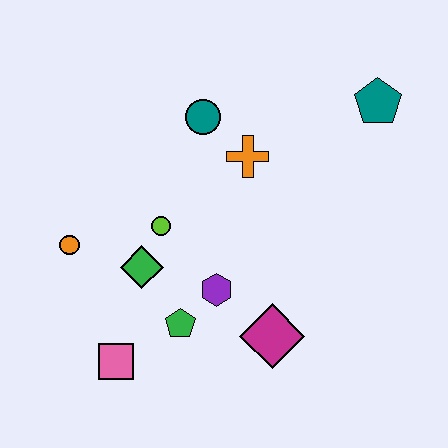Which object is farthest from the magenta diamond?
The teal pentagon is farthest from the magenta diamond.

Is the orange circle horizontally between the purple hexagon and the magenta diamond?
No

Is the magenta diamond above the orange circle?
No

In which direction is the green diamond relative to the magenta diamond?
The green diamond is to the left of the magenta diamond.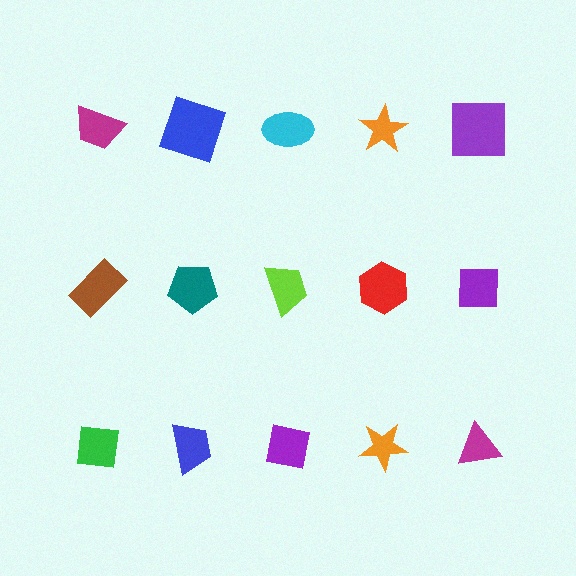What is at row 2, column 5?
A purple square.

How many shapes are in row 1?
5 shapes.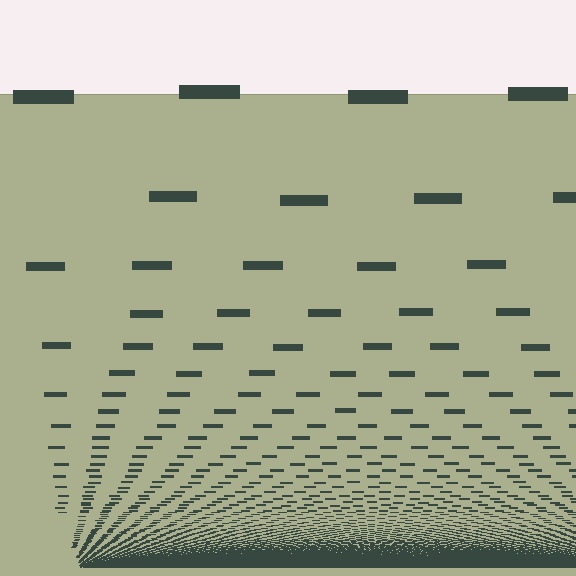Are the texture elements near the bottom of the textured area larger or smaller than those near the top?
Smaller. The gradient is inverted — elements near the bottom are smaller and denser.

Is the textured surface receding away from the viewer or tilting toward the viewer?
The surface appears to tilt toward the viewer. Texture elements get larger and sparser toward the top.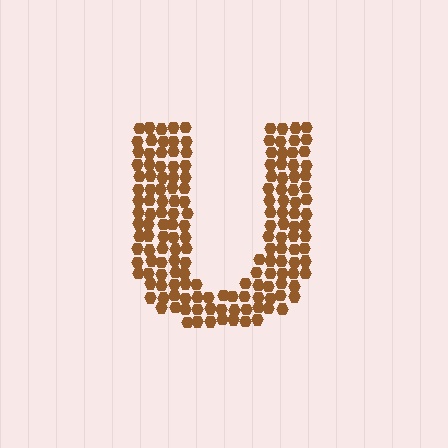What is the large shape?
The large shape is the letter U.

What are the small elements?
The small elements are hexagons.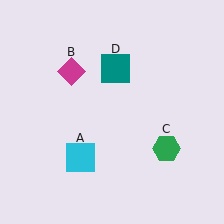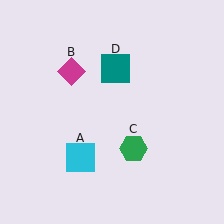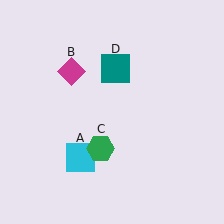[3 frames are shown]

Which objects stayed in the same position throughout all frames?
Cyan square (object A) and magenta diamond (object B) and teal square (object D) remained stationary.